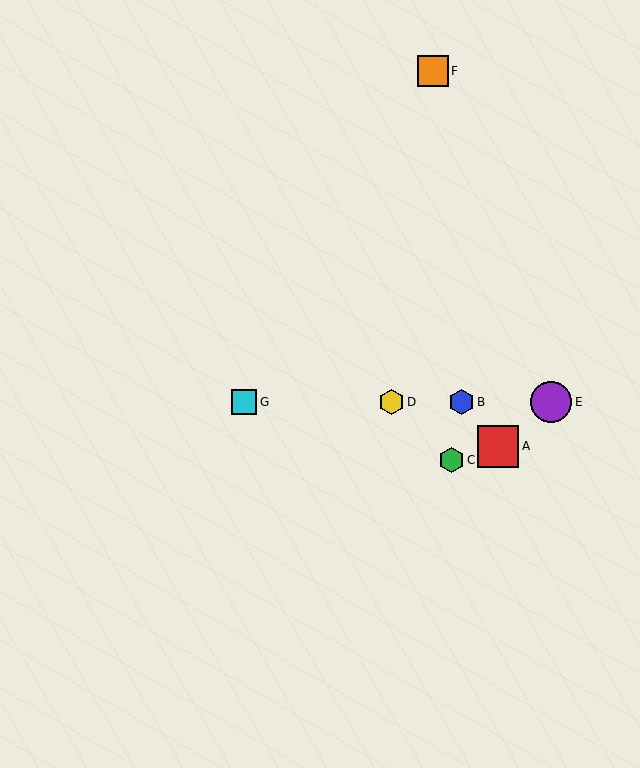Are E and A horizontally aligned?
No, E is at y≈402 and A is at y≈446.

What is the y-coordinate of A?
Object A is at y≈446.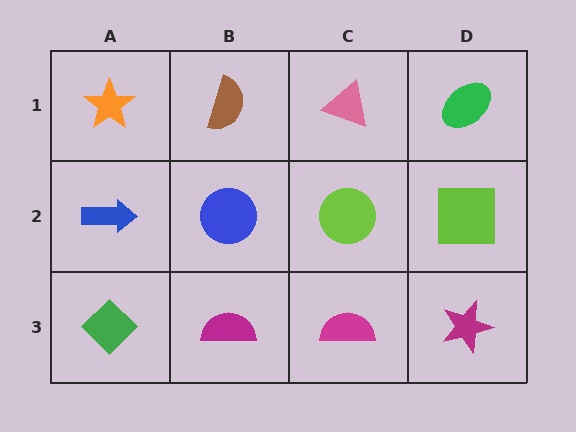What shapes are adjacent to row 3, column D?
A lime square (row 2, column D), a magenta semicircle (row 3, column C).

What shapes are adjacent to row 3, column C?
A lime circle (row 2, column C), a magenta semicircle (row 3, column B), a magenta star (row 3, column D).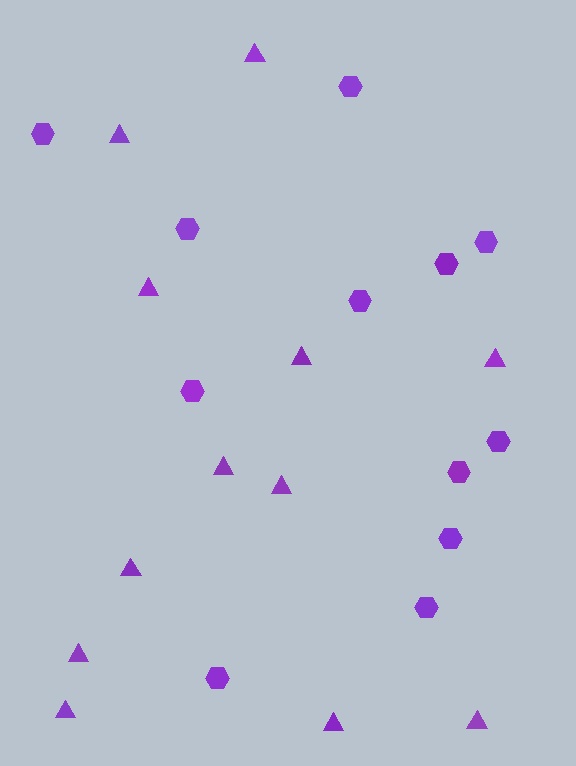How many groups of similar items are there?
There are 2 groups: one group of triangles (12) and one group of hexagons (12).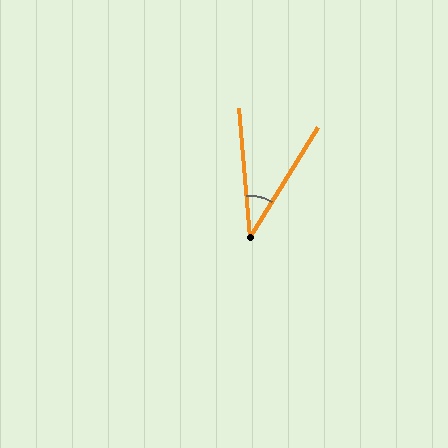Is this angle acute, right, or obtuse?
It is acute.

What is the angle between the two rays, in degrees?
Approximately 36 degrees.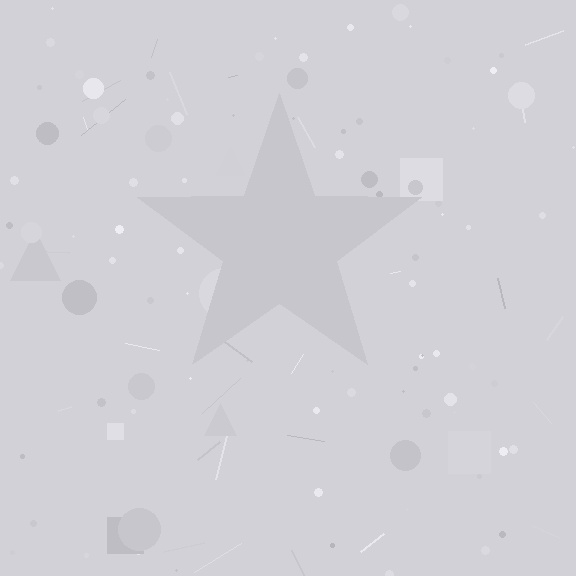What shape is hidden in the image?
A star is hidden in the image.